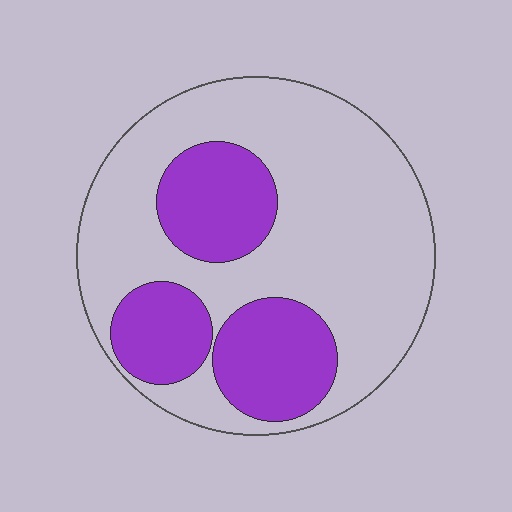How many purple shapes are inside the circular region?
3.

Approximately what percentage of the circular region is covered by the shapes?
Approximately 30%.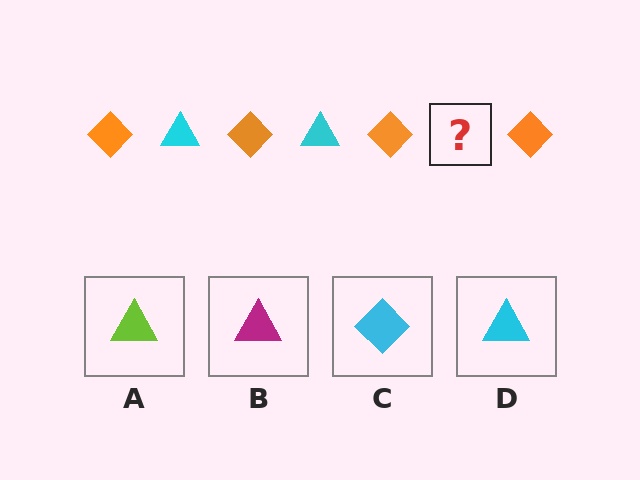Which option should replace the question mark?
Option D.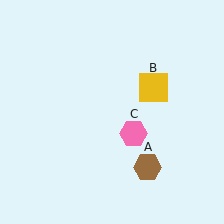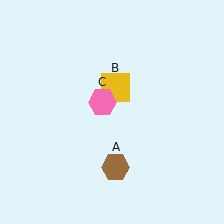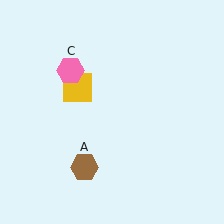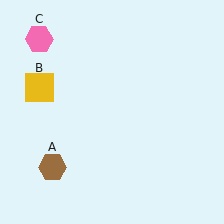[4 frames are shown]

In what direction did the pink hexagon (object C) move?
The pink hexagon (object C) moved up and to the left.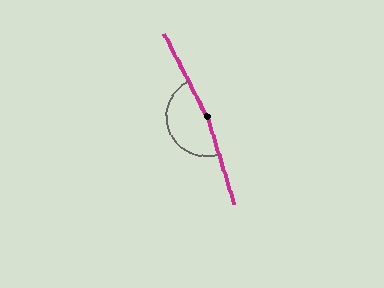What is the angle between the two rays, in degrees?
Approximately 170 degrees.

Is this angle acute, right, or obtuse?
It is obtuse.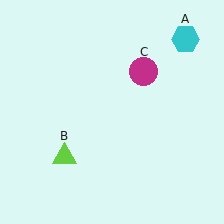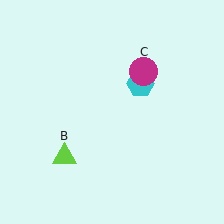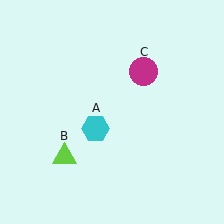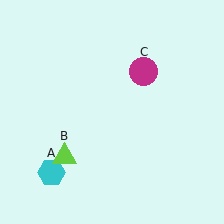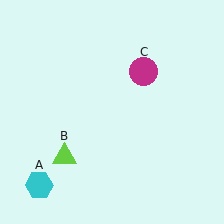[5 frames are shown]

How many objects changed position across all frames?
1 object changed position: cyan hexagon (object A).